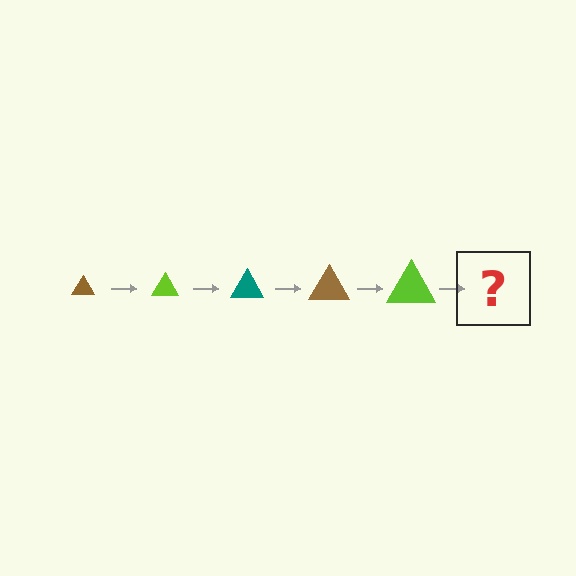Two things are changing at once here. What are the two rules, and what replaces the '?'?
The two rules are that the triangle grows larger each step and the color cycles through brown, lime, and teal. The '?' should be a teal triangle, larger than the previous one.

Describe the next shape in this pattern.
It should be a teal triangle, larger than the previous one.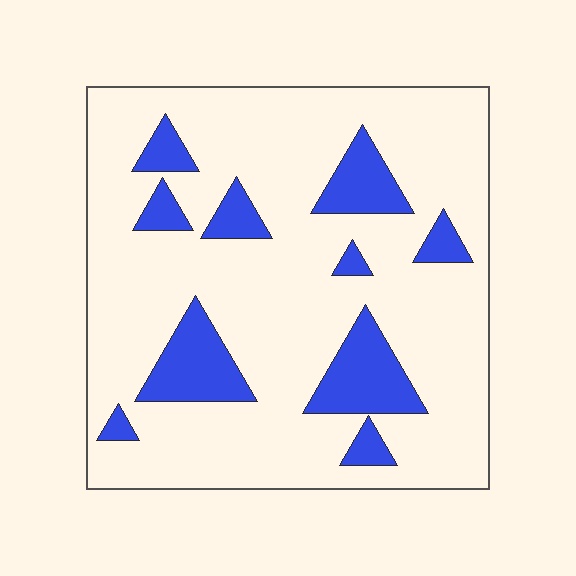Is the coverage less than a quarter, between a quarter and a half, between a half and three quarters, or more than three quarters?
Less than a quarter.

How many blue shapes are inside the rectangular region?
10.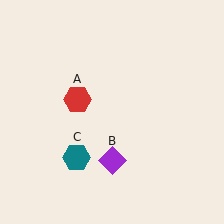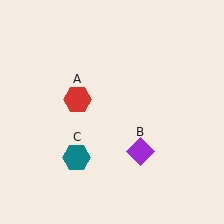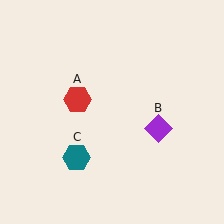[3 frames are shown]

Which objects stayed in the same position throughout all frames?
Red hexagon (object A) and teal hexagon (object C) remained stationary.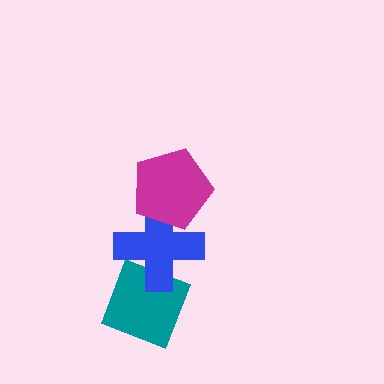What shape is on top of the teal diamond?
The blue cross is on top of the teal diamond.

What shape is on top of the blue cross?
The magenta pentagon is on top of the blue cross.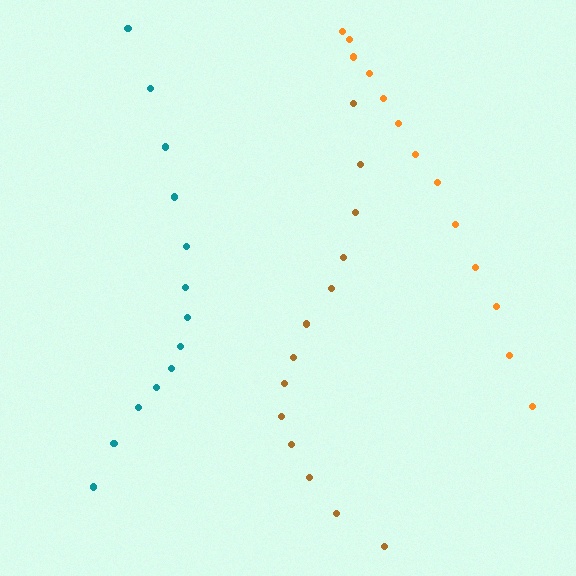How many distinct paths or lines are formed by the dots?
There are 3 distinct paths.